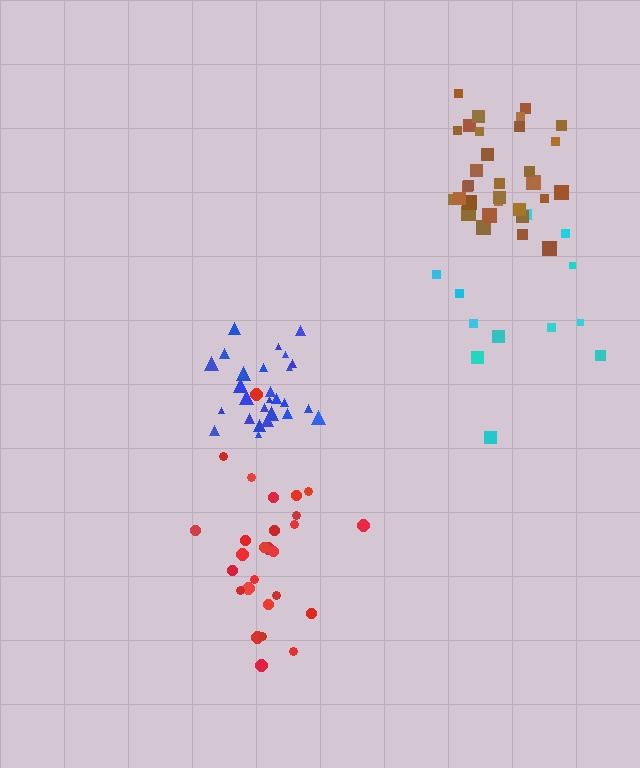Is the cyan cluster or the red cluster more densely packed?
Red.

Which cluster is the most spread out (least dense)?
Cyan.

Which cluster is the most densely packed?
Brown.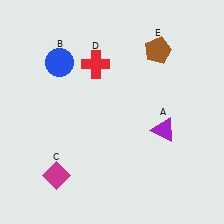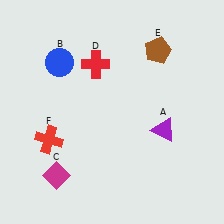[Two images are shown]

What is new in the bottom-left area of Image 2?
A red cross (F) was added in the bottom-left area of Image 2.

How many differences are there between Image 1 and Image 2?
There is 1 difference between the two images.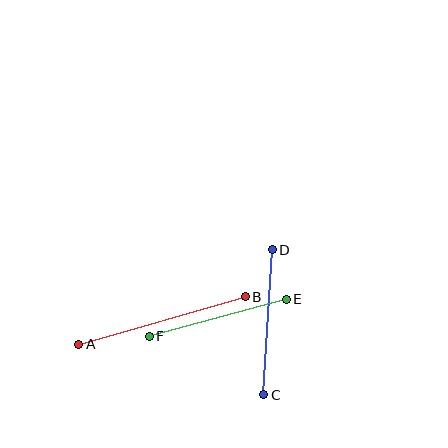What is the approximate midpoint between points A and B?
The midpoint is at approximately (162, 320) pixels.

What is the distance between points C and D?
The distance is approximately 145 pixels.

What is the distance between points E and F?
The distance is approximately 142 pixels.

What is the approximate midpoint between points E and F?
The midpoint is at approximately (218, 318) pixels.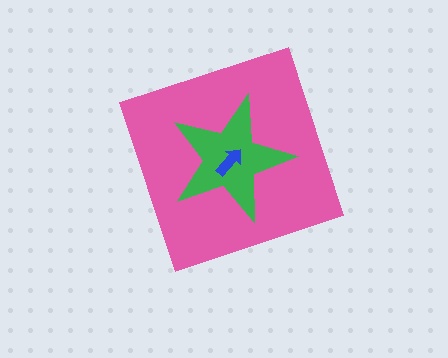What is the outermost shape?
The pink diamond.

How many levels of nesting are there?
3.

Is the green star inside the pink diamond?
Yes.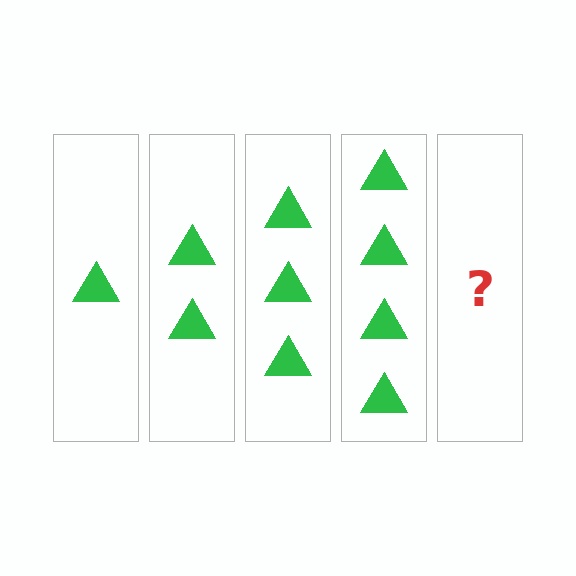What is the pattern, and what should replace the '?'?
The pattern is that each step adds one more triangle. The '?' should be 5 triangles.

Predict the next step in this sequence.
The next step is 5 triangles.